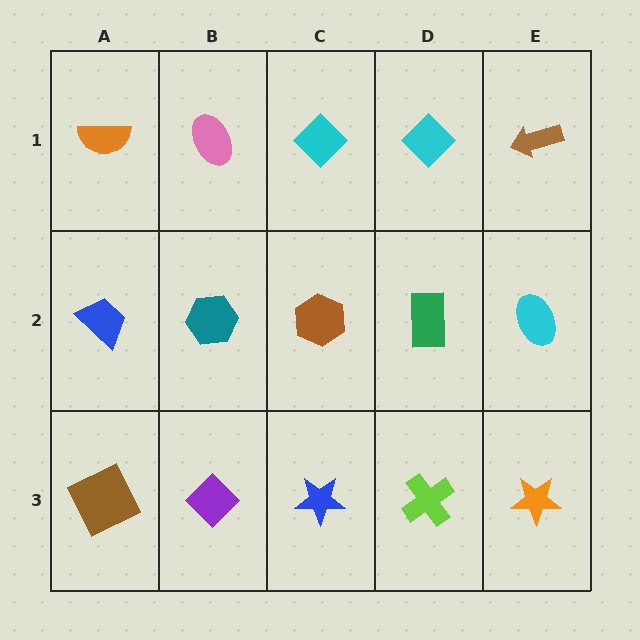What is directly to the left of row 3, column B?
A brown square.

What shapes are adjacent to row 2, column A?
An orange semicircle (row 1, column A), a brown square (row 3, column A), a teal hexagon (row 2, column B).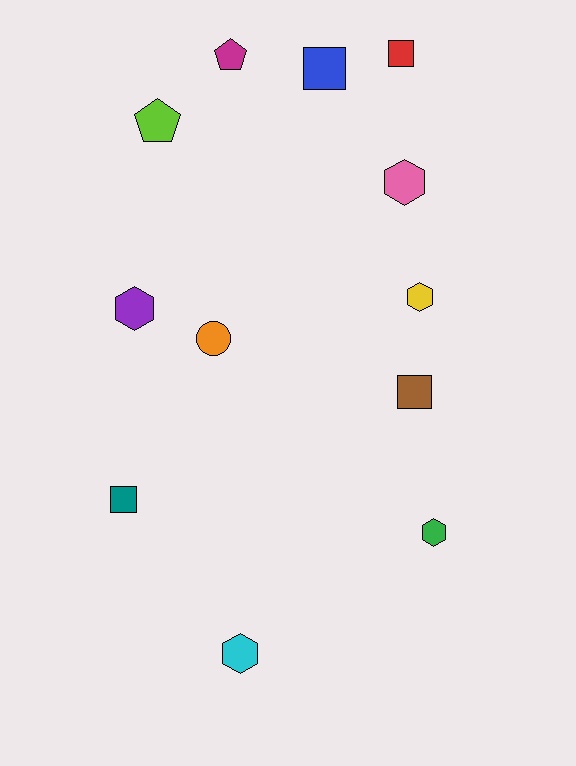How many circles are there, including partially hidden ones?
There is 1 circle.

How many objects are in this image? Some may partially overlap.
There are 12 objects.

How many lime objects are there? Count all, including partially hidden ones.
There is 1 lime object.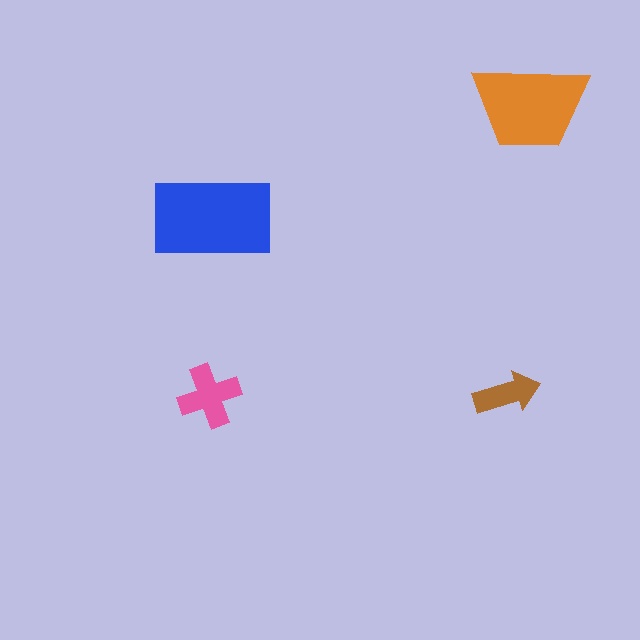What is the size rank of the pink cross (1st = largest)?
3rd.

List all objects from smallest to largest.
The brown arrow, the pink cross, the orange trapezoid, the blue rectangle.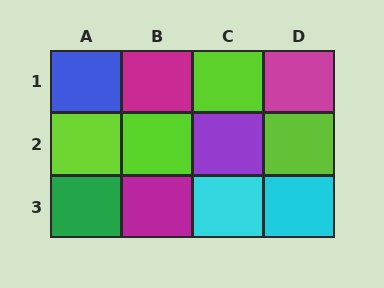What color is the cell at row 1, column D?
Magenta.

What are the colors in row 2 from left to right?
Lime, lime, purple, lime.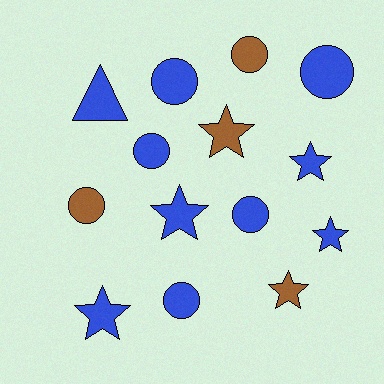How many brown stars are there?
There are 2 brown stars.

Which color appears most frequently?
Blue, with 10 objects.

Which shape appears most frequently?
Circle, with 7 objects.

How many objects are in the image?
There are 14 objects.